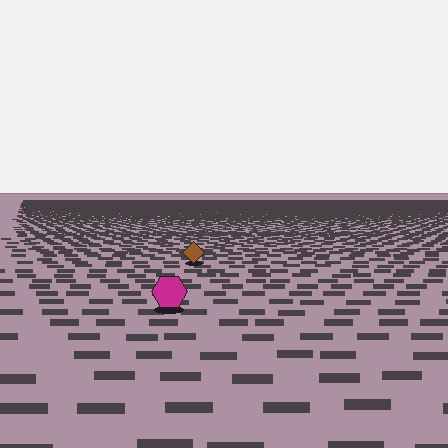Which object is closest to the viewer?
The magenta hexagon is closest. The texture marks near it are larger and more spread out.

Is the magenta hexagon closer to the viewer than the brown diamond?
Yes. The magenta hexagon is closer — you can tell from the texture gradient: the ground texture is coarser near it.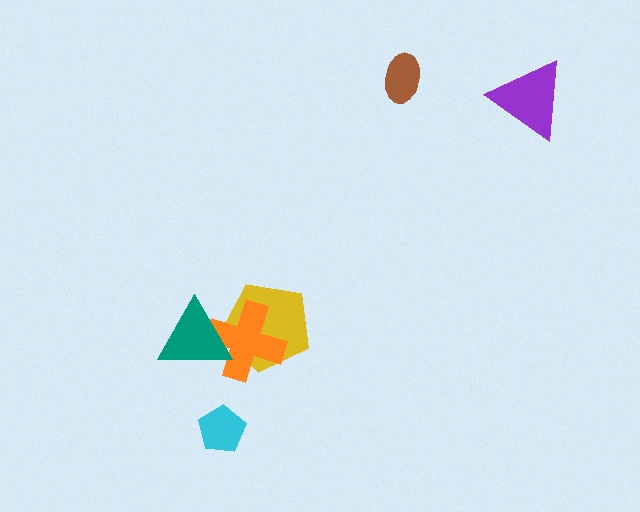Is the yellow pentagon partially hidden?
Yes, it is partially covered by another shape.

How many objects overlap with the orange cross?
2 objects overlap with the orange cross.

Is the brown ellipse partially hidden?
No, no other shape covers it.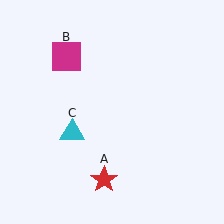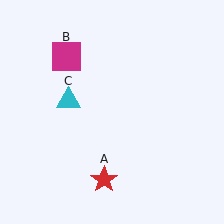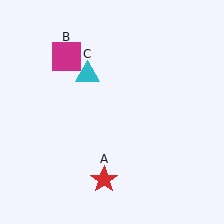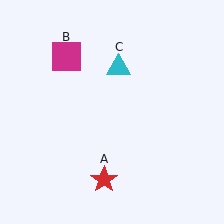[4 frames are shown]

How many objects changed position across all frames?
1 object changed position: cyan triangle (object C).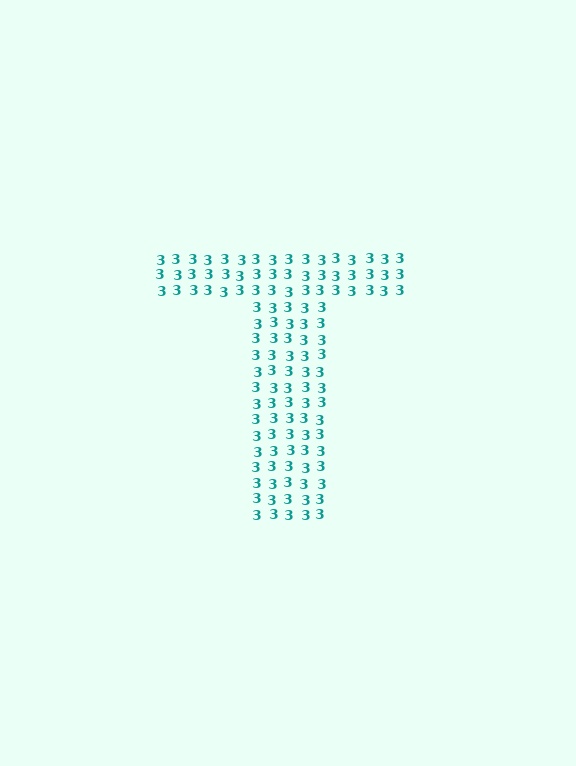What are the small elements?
The small elements are digit 3's.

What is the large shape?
The large shape is the letter T.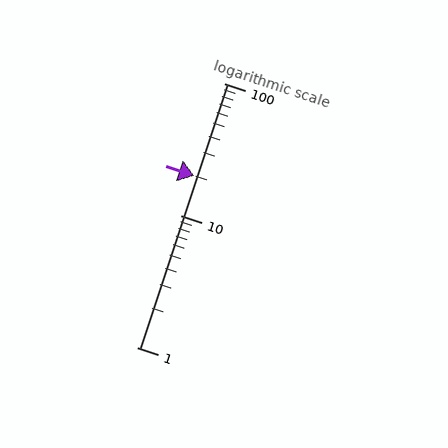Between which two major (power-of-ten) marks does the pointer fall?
The pointer is between 10 and 100.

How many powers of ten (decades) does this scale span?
The scale spans 2 decades, from 1 to 100.